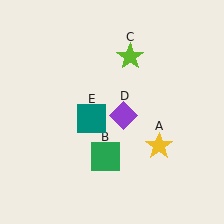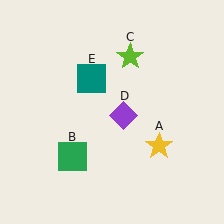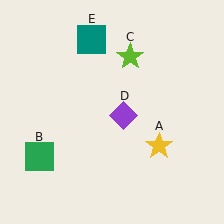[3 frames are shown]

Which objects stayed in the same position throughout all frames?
Yellow star (object A) and lime star (object C) and purple diamond (object D) remained stationary.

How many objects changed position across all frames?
2 objects changed position: green square (object B), teal square (object E).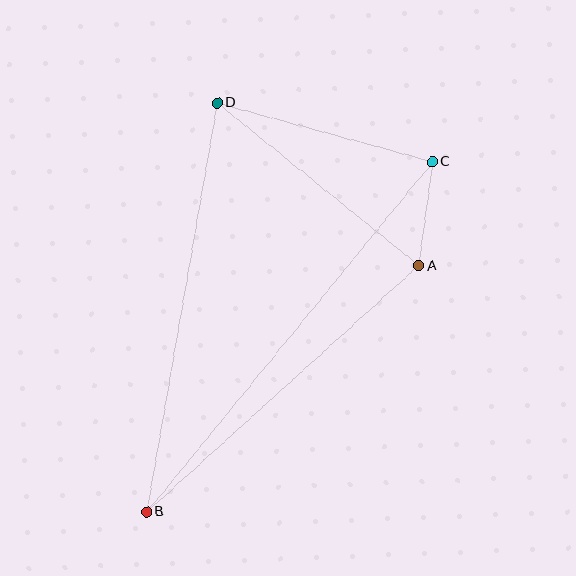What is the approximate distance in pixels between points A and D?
The distance between A and D is approximately 259 pixels.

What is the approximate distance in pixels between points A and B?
The distance between A and B is approximately 367 pixels.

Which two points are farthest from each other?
Points B and C are farthest from each other.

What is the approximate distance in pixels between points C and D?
The distance between C and D is approximately 223 pixels.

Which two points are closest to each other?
Points A and C are closest to each other.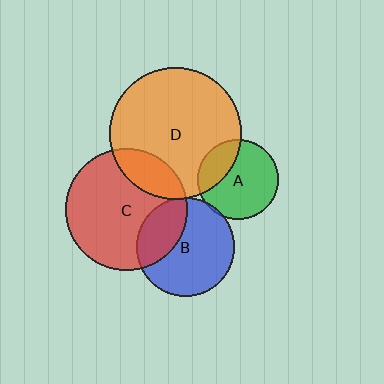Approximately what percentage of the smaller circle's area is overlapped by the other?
Approximately 30%.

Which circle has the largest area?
Circle D (orange).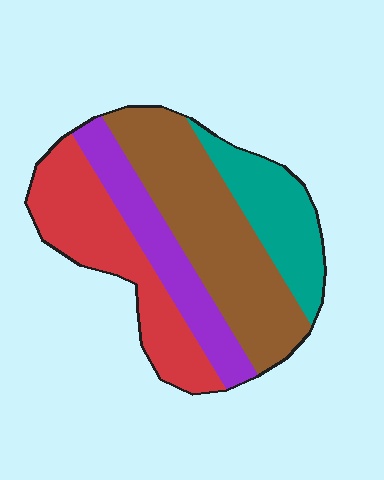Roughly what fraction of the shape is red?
Red covers about 25% of the shape.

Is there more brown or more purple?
Brown.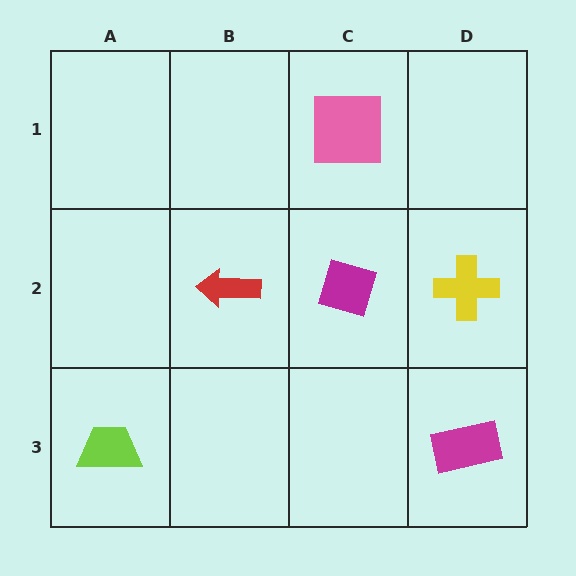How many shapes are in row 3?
2 shapes.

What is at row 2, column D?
A yellow cross.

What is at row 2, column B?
A red arrow.